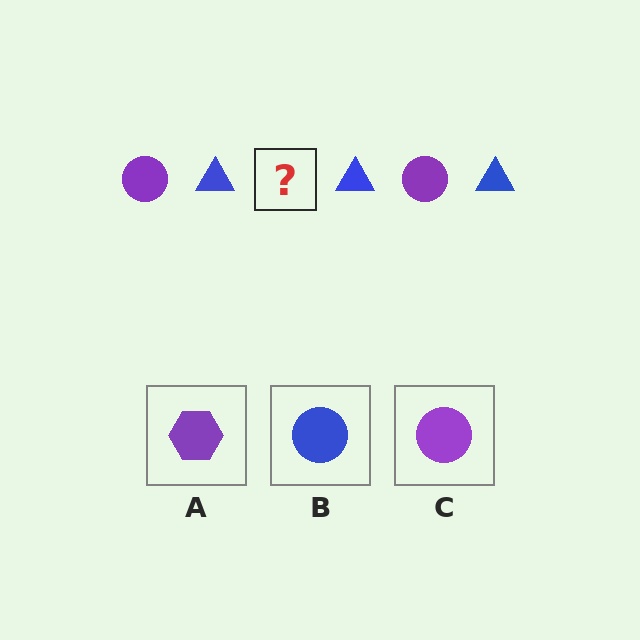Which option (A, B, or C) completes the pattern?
C.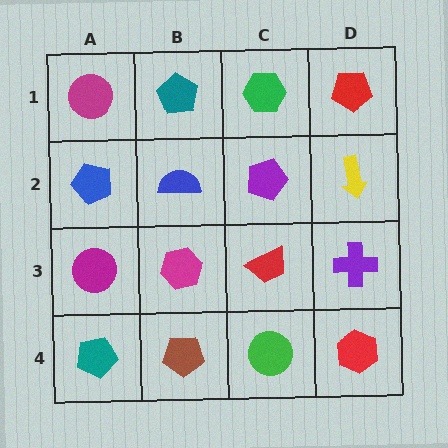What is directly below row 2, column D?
A purple cross.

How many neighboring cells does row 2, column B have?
4.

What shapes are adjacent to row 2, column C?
A green hexagon (row 1, column C), a red trapezoid (row 3, column C), a blue semicircle (row 2, column B), a yellow arrow (row 2, column D).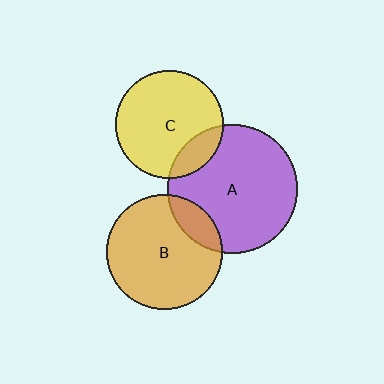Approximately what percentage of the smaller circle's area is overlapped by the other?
Approximately 15%.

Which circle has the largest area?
Circle A (purple).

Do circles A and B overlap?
Yes.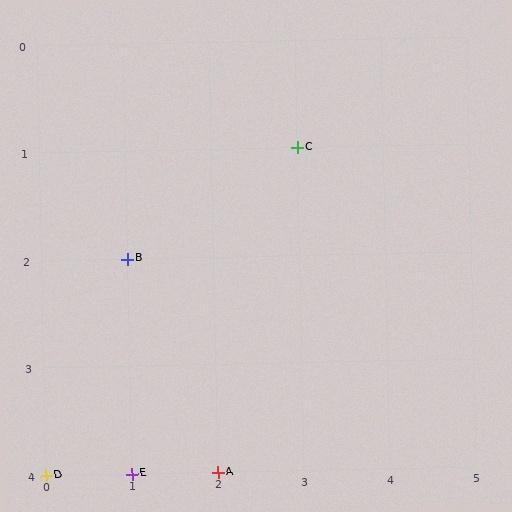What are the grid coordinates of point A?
Point A is at grid coordinates (2, 4).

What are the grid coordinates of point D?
Point D is at grid coordinates (0, 4).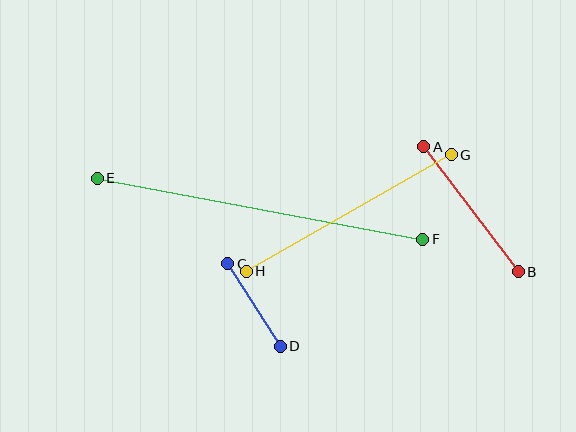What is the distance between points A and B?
The distance is approximately 157 pixels.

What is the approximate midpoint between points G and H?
The midpoint is at approximately (349, 213) pixels.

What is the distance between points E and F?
The distance is approximately 332 pixels.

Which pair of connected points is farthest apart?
Points E and F are farthest apart.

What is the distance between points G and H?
The distance is approximately 236 pixels.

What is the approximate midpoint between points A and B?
The midpoint is at approximately (471, 209) pixels.